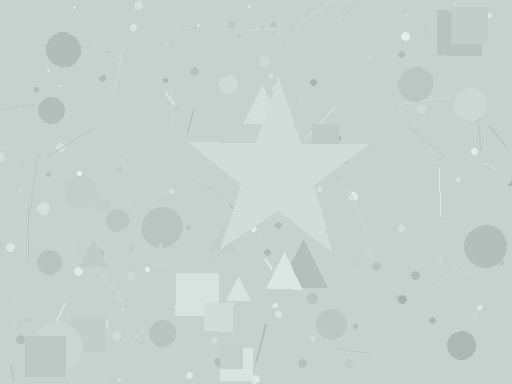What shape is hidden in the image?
A star is hidden in the image.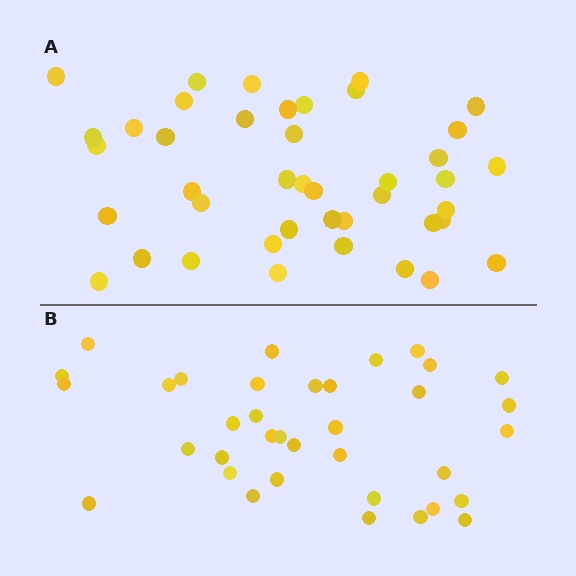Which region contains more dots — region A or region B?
Region A (the top region) has more dots.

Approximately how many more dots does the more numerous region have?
Region A has about 6 more dots than region B.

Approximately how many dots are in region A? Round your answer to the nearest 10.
About 40 dots. (The exact count is 42, which rounds to 40.)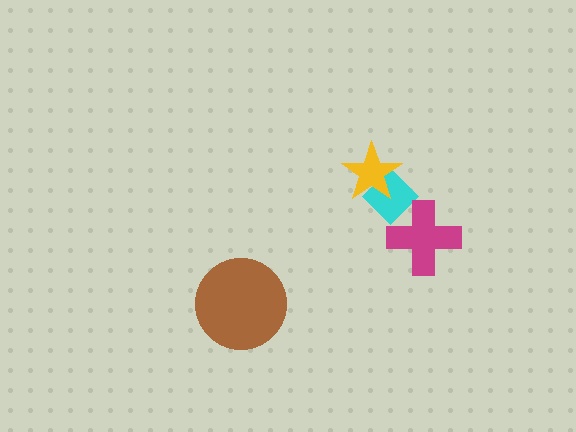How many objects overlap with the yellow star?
1 object overlaps with the yellow star.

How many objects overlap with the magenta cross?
1 object overlaps with the magenta cross.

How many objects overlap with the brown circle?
0 objects overlap with the brown circle.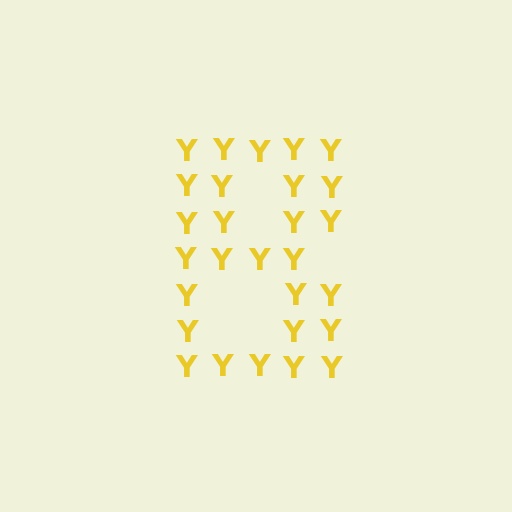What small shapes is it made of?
It is made of small letter Y's.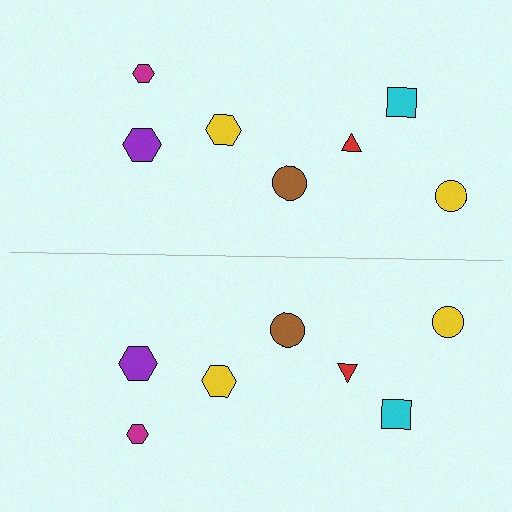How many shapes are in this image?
There are 14 shapes in this image.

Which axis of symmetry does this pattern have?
The pattern has a horizontal axis of symmetry running through the center of the image.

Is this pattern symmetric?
Yes, this pattern has bilateral (reflection) symmetry.